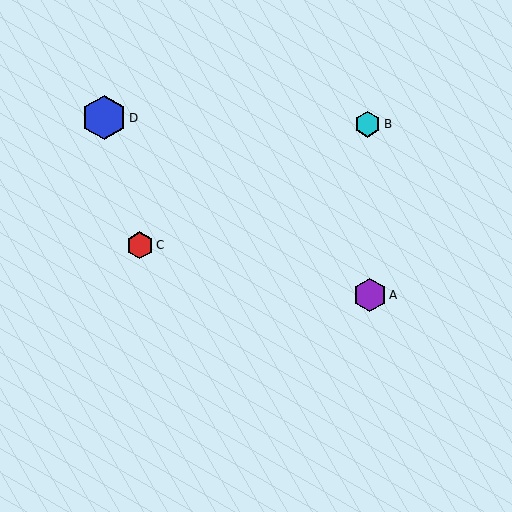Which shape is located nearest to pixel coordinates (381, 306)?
The purple hexagon (labeled A) at (370, 295) is nearest to that location.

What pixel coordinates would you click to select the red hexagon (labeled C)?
Click at (140, 245) to select the red hexagon C.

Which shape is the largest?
The blue hexagon (labeled D) is the largest.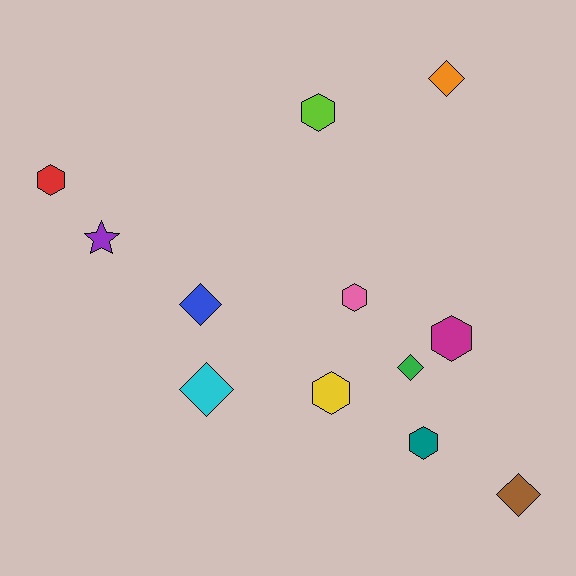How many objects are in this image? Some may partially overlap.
There are 12 objects.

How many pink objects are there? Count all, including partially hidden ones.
There is 1 pink object.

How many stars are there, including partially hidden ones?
There is 1 star.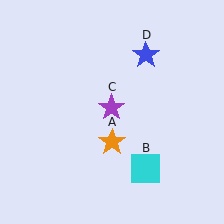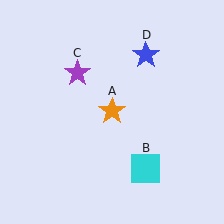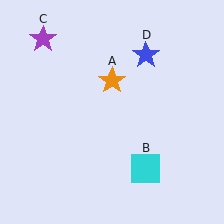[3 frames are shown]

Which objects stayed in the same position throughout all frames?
Cyan square (object B) and blue star (object D) remained stationary.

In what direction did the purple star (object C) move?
The purple star (object C) moved up and to the left.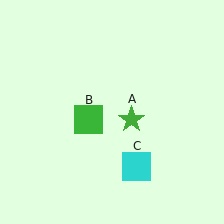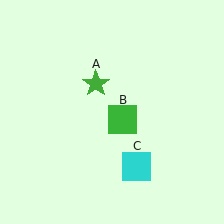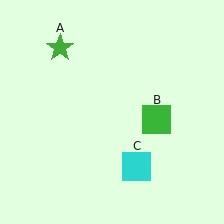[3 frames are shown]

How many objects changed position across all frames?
2 objects changed position: green star (object A), green square (object B).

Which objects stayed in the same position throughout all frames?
Cyan square (object C) remained stationary.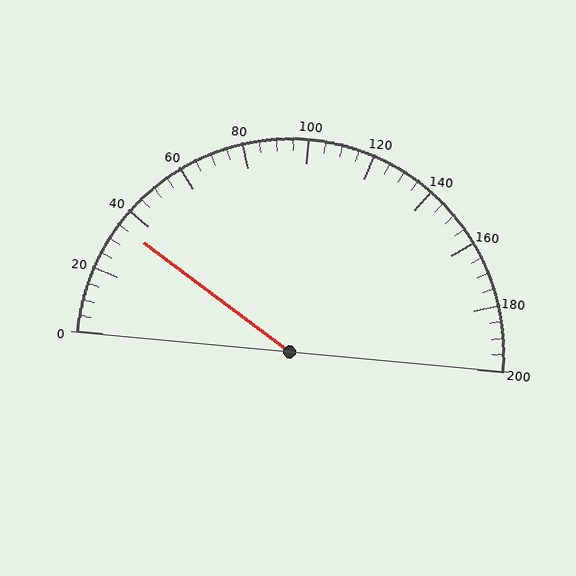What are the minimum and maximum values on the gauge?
The gauge ranges from 0 to 200.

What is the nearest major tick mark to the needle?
The nearest major tick mark is 40.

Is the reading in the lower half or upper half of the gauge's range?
The reading is in the lower half of the range (0 to 200).